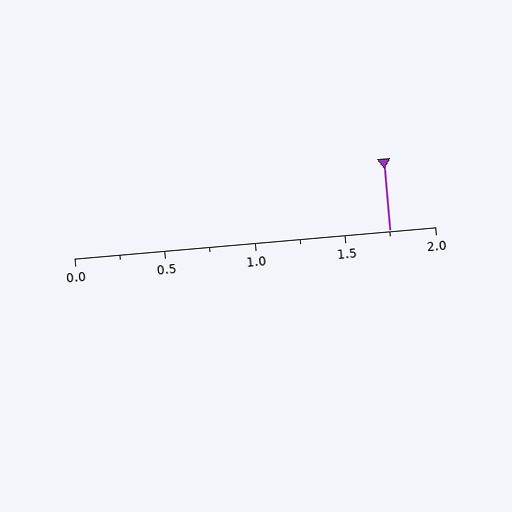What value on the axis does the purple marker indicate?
The marker indicates approximately 1.75.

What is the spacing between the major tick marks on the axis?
The major ticks are spaced 0.5 apart.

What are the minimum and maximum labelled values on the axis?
The axis runs from 0.0 to 2.0.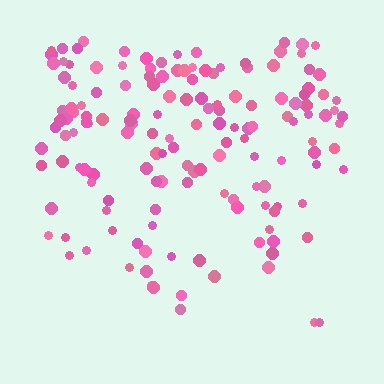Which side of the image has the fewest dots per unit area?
The bottom.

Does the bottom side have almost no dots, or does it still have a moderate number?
Still a moderate number, just noticeably fewer than the top.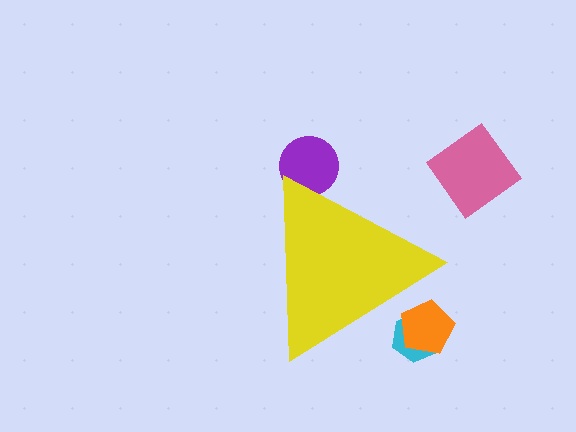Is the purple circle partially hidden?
Yes, the purple circle is partially hidden behind the yellow triangle.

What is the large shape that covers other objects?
A yellow triangle.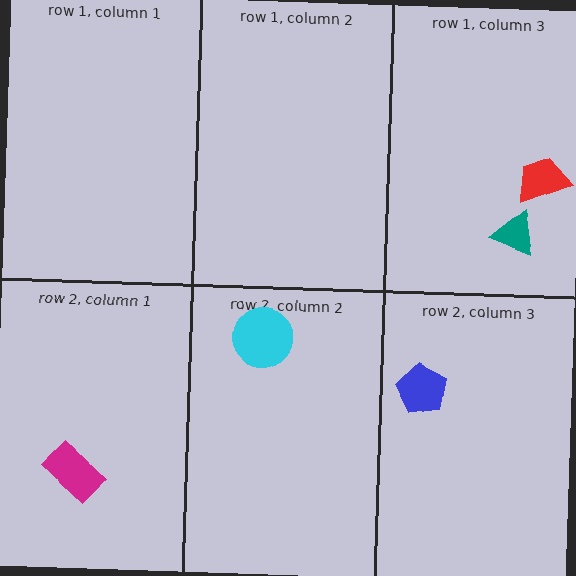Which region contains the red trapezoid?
The row 1, column 3 region.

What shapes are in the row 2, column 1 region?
The magenta rectangle.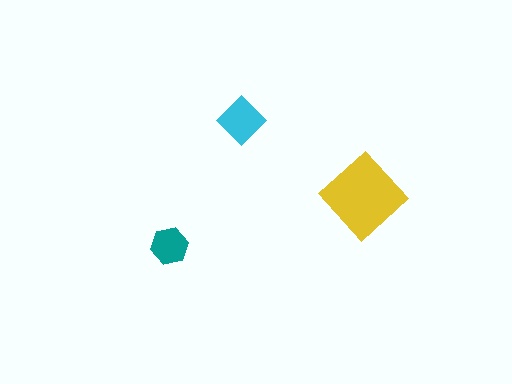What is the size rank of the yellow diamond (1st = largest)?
1st.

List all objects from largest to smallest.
The yellow diamond, the cyan diamond, the teal hexagon.